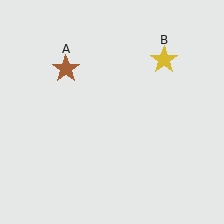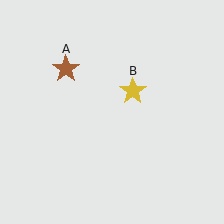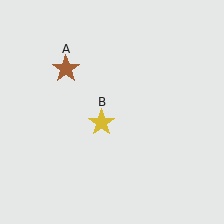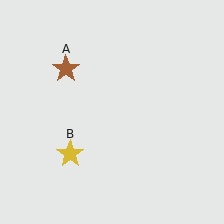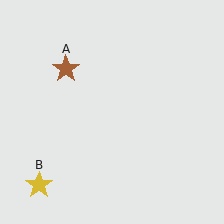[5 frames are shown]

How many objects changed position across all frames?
1 object changed position: yellow star (object B).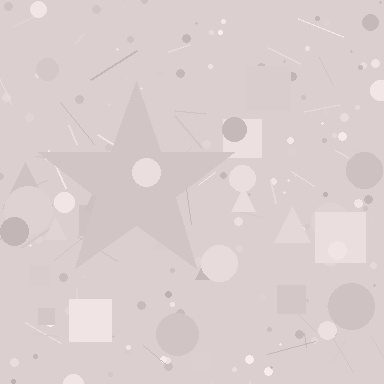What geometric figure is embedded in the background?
A star is embedded in the background.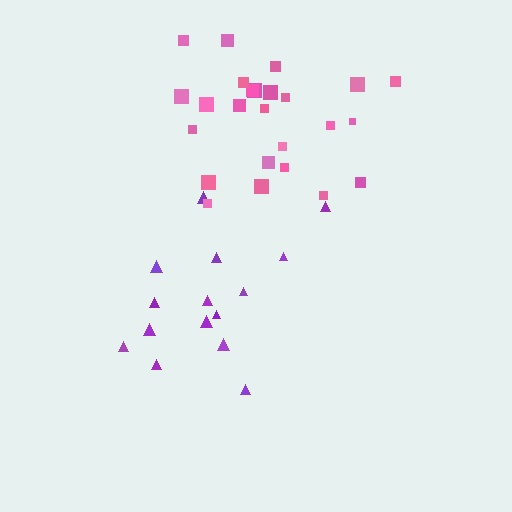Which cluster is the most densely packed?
Pink.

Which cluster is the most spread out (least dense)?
Purple.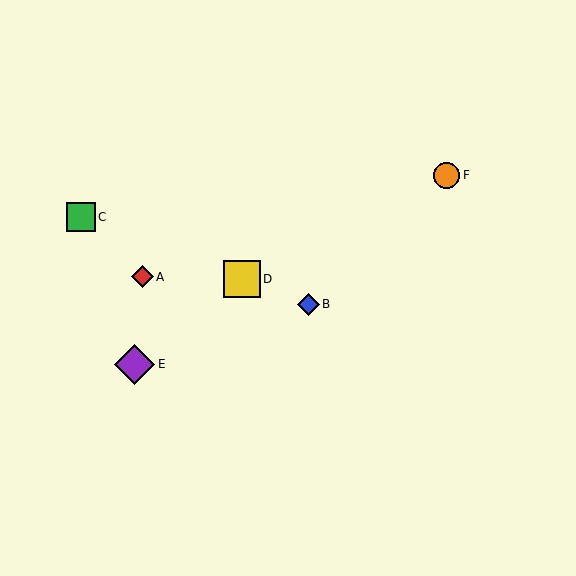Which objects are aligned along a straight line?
Objects B, C, D are aligned along a straight line.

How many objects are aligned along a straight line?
3 objects (B, C, D) are aligned along a straight line.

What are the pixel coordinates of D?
Object D is at (242, 279).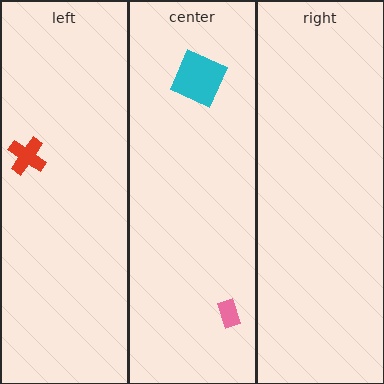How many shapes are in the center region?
2.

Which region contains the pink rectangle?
The center region.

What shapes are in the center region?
The cyan square, the pink rectangle.